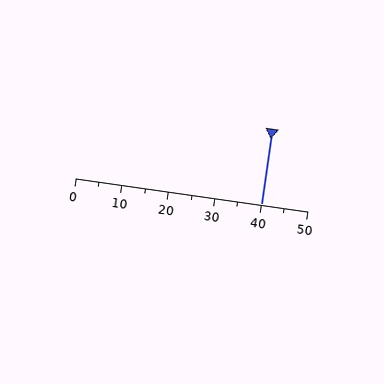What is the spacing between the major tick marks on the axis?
The major ticks are spaced 10 apart.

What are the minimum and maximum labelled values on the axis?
The axis runs from 0 to 50.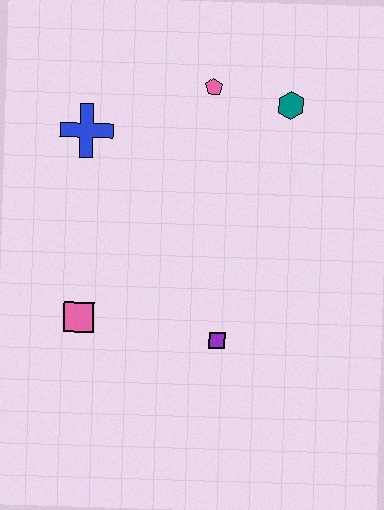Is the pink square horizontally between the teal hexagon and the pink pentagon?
No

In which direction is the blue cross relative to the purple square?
The blue cross is above the purple square.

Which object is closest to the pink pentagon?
The teal hexagon is closest to the pink pentagon.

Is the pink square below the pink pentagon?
Yes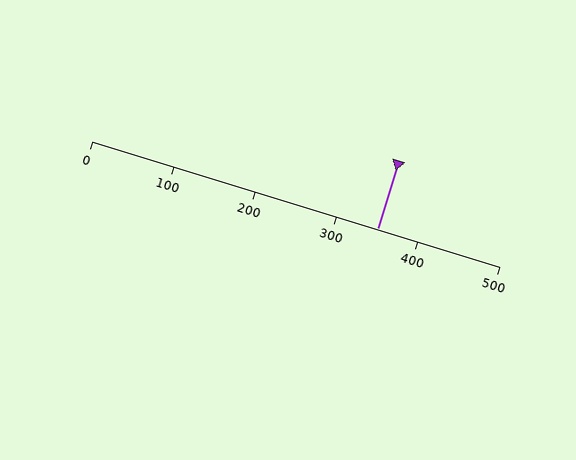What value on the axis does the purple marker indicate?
The marker indicates approximately 350.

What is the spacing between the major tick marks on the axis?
The major ticks are spaced 100 apart.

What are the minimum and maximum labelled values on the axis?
The axis runs from 0 to 500.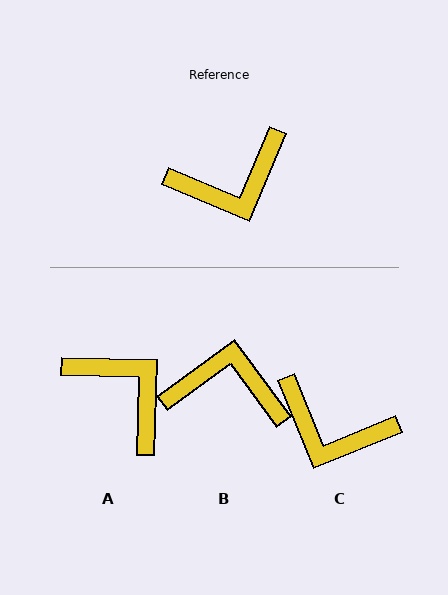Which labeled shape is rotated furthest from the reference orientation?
B, about 149 degrees away.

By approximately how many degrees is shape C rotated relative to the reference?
Approximately 45 degrees clockwise.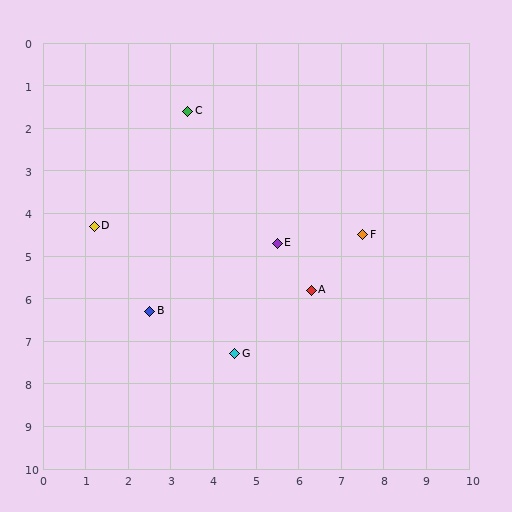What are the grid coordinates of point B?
Point B is at approximately (2.5, 6.3).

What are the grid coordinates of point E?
Point E is at approximately (5.5, 4.7).